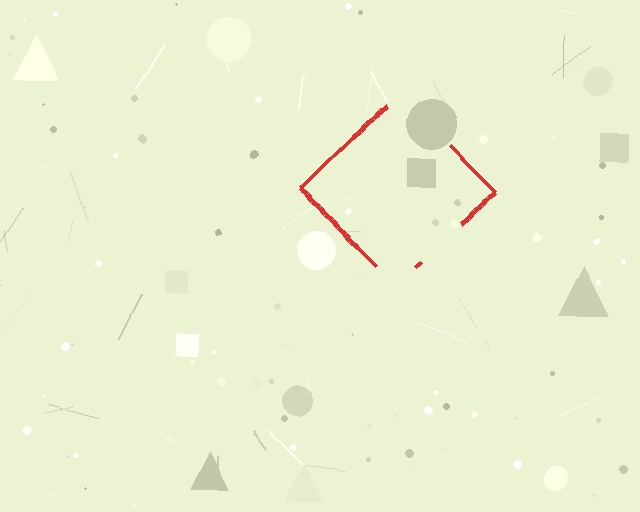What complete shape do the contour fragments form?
The contour fragments form a diamond.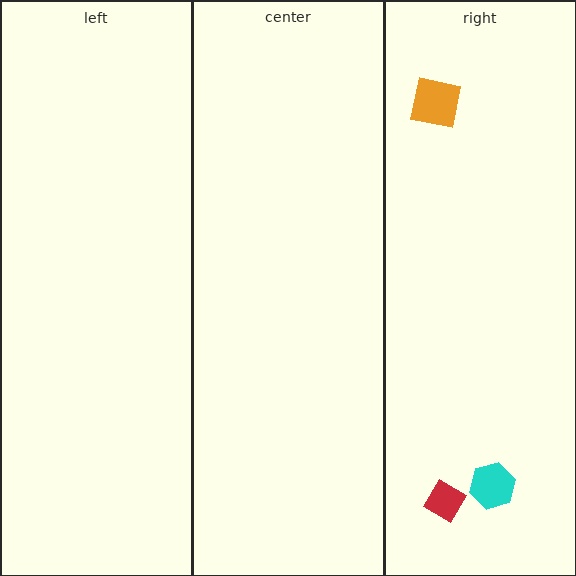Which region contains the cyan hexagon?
The right region.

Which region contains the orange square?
The right region.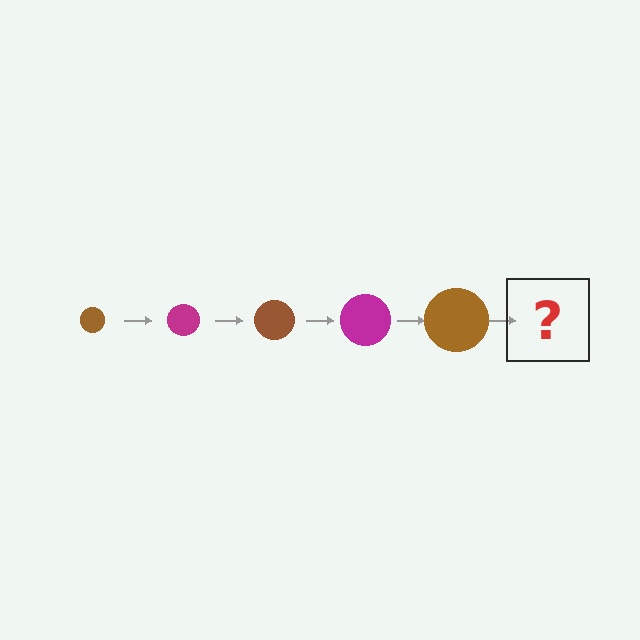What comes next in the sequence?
The next element should be a magenta circle, larger than the previous one.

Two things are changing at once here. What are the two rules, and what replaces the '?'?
The two rules are that the circle grows larger each step and the color cycles through brown and magenta. The '?' should be a magenta circle, larger than the previous one.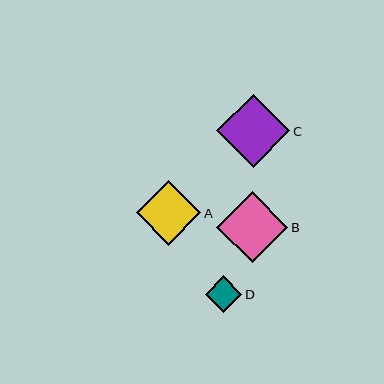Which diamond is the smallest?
Diamond D is the smallest with a size of approximately 37 pixels.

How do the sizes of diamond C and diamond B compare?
Diamond C and diamond B are approximately the same size.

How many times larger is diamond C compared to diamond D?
Diamond C is approximately 2.0 times the size of diamond D.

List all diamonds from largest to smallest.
From largest to smallest: C, B, A, D.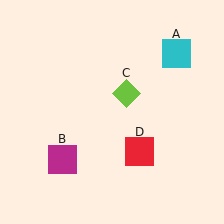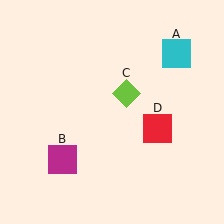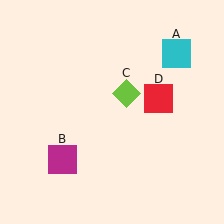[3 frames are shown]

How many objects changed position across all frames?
1 object changed position: red square (object D).